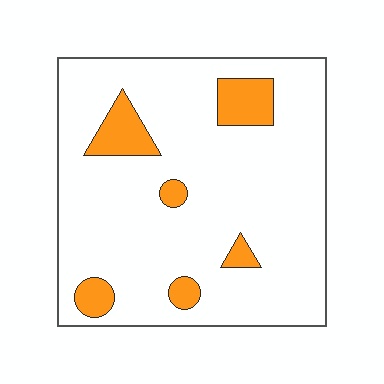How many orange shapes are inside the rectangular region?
6.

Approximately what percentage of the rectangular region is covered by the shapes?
Approximately 10%.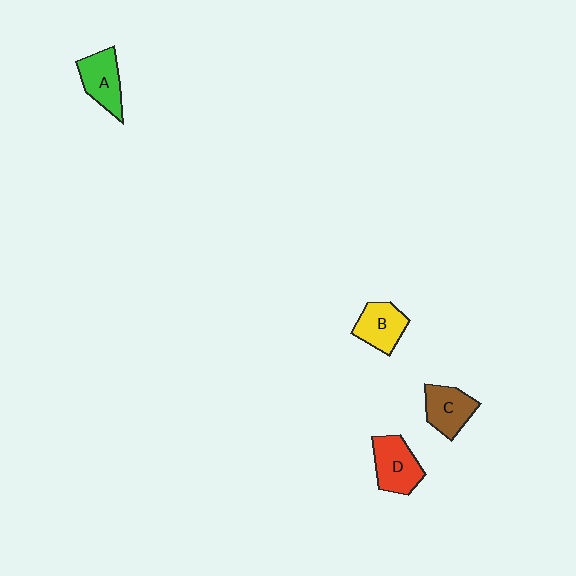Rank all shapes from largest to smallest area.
From largest to smallest: D (red), A (green), C (brown), B (yellow).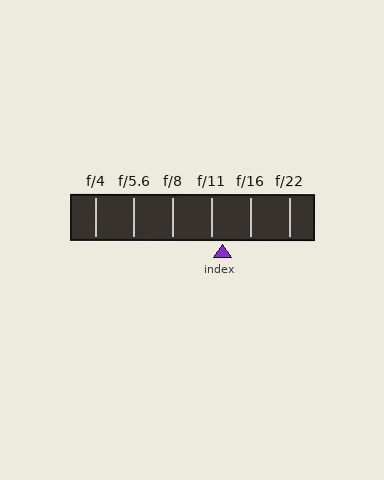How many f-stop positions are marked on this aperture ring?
There are 6 f-stop positions marked.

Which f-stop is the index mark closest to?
The index mark is closest to f/11.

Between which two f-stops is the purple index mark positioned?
The index mark is between f/11 and f/16.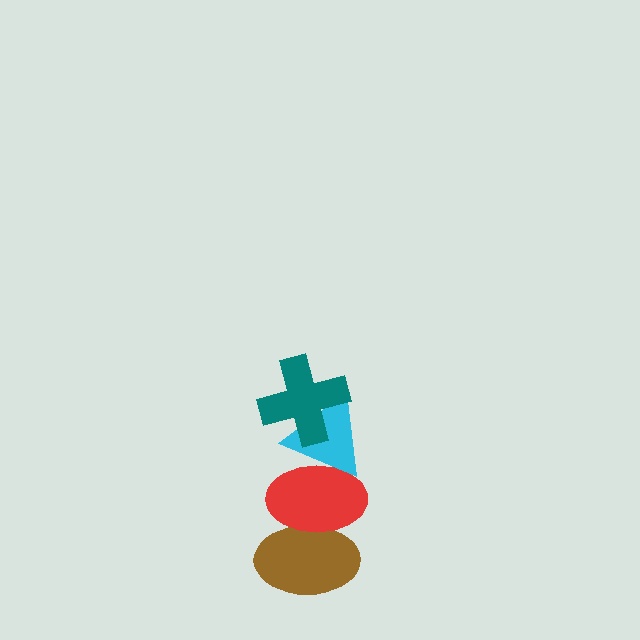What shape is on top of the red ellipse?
The cyan triangle is on top of the red ellipse.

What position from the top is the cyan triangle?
The cyan triangle is 2nd from the top.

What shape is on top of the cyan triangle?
The teal cross is on top of the cyan triangle.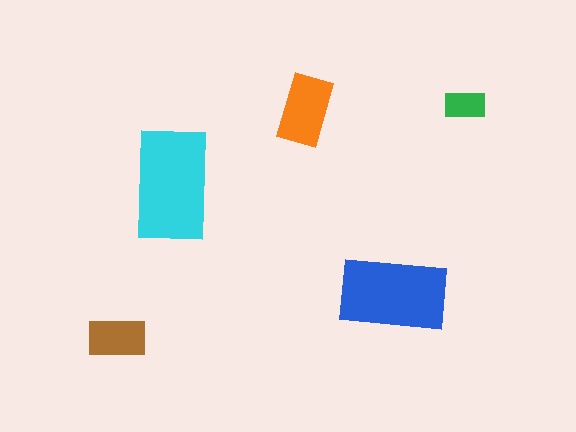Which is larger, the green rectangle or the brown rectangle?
The brown one.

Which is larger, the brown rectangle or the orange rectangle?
The orange one.